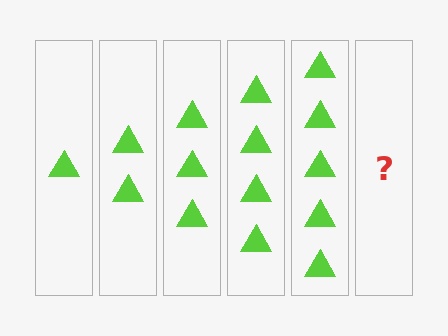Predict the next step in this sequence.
The next step is 6 triangles.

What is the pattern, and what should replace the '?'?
The pattern is that each step adds one more triangle. The '?' should be 6 triangles.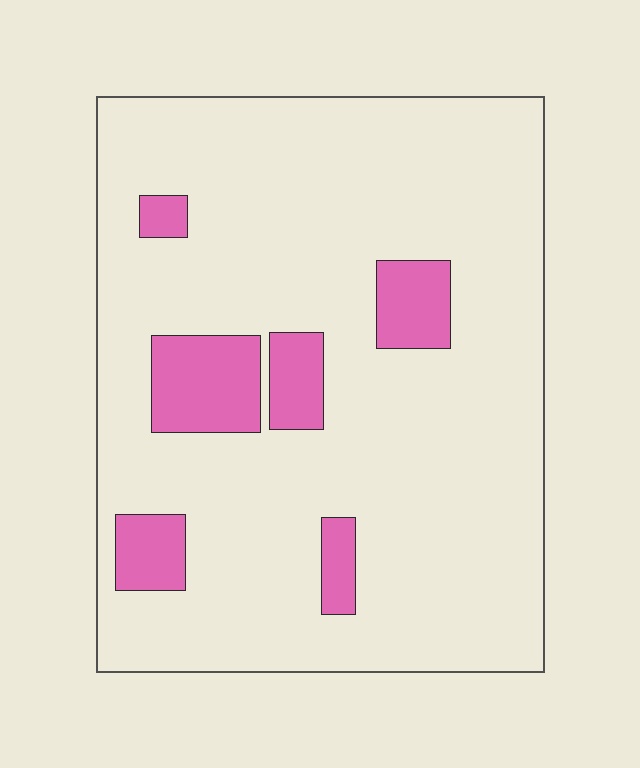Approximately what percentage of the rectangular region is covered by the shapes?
Approximately 15%.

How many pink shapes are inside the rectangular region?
6.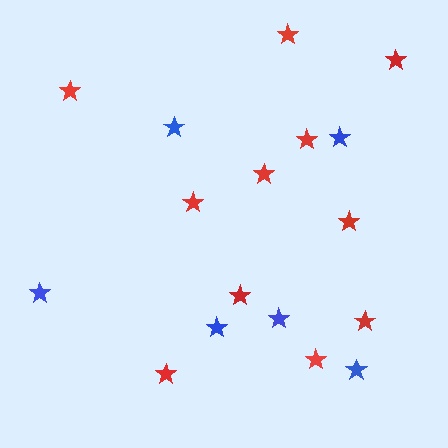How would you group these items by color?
There are 2 groups: one group of red stars (11) and one group of blue stars (6).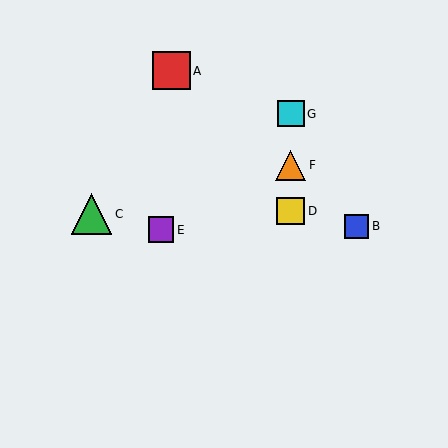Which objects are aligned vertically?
Objects D, F, G are aligned vertically.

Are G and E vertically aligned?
No, G is at x≈291 and E is at x≈161.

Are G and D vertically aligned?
Yes, both are at x≈291.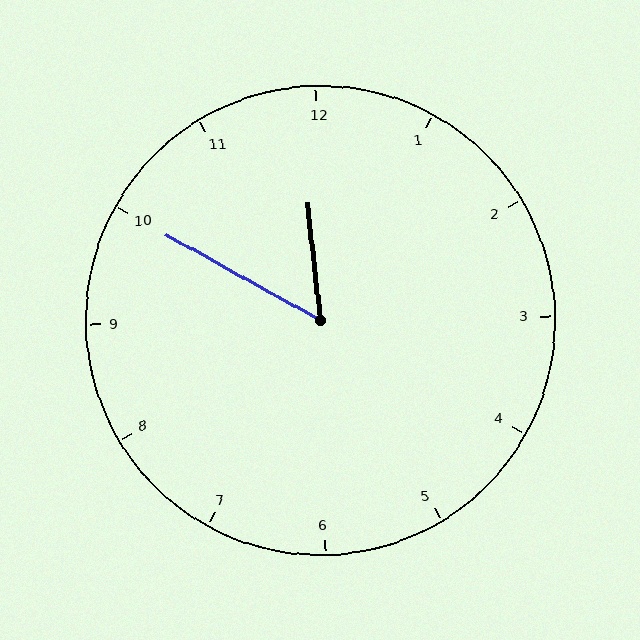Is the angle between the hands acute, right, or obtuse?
It is acute.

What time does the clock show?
11:50.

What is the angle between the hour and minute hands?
Approximately 55 degrees.